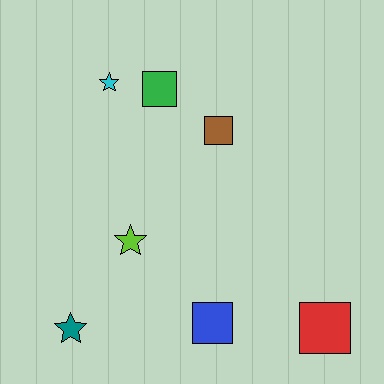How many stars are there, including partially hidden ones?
There are 3 stars.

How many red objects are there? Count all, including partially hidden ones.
There is 1 red object.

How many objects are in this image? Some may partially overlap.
There are 7 objects.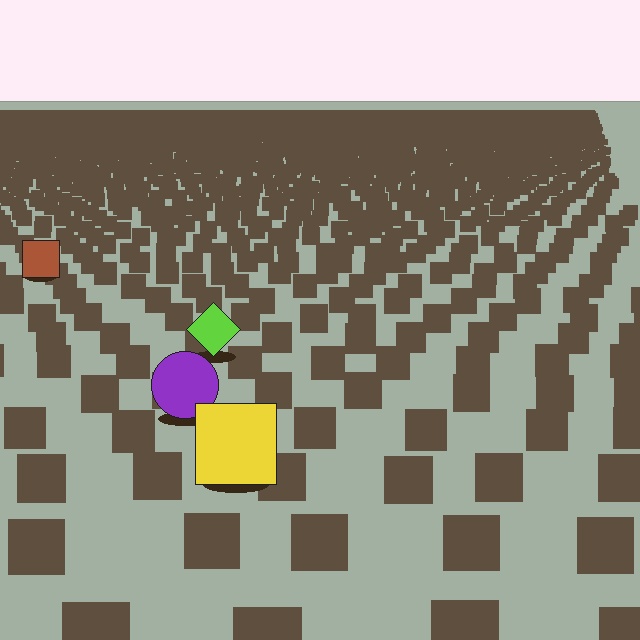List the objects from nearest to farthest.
From nearest to farthest: the yellow square, the purple circle, the lime diamond, the brown square.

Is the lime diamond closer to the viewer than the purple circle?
No. The purple circle is closer — you can tell from the texture gradient: the ground texture is coarser near it.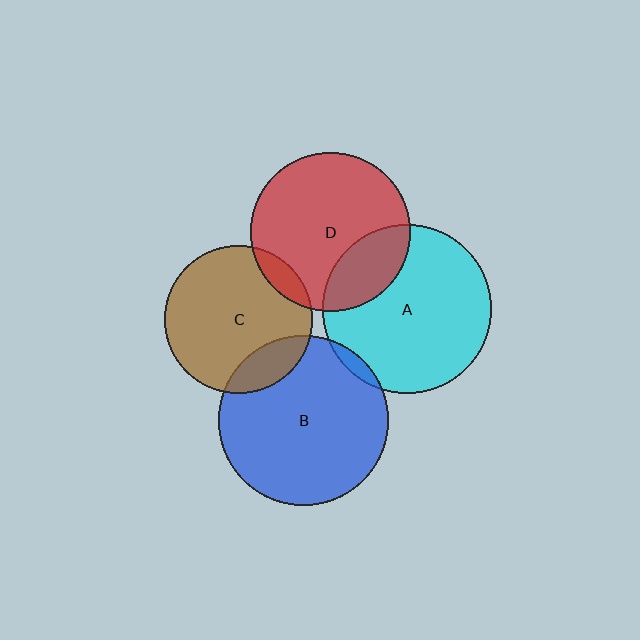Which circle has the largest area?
Circle B (blue).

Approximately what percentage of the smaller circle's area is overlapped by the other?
Approximately 10%.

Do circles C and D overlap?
Yes.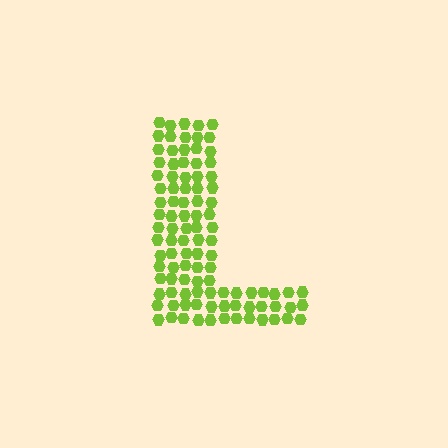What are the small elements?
The small elements are hexagons.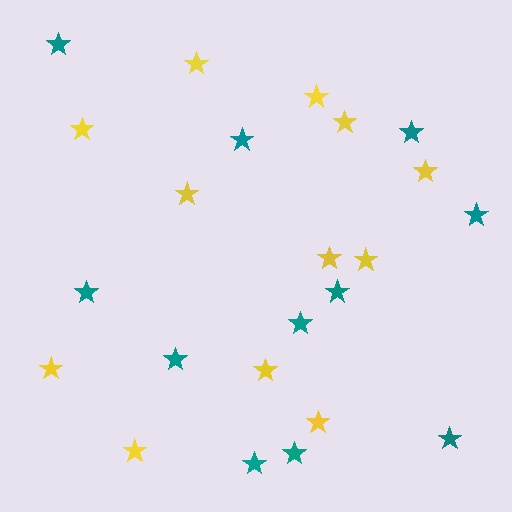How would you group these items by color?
There are 2 groups: one group of teal stars (11) and one group of yellow stars (12).